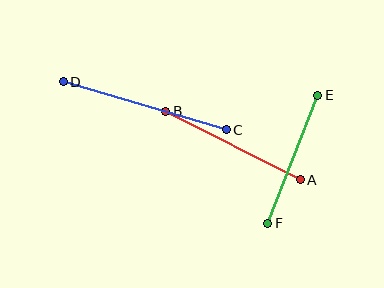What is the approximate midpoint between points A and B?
The midpoint is at approximately (233, 146) pixels.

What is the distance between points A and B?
The distance is approximately 151 pixels.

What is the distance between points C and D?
The distance is approximately 170 pixels.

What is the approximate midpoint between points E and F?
The midpoint is at approximately (293, 159) pixels.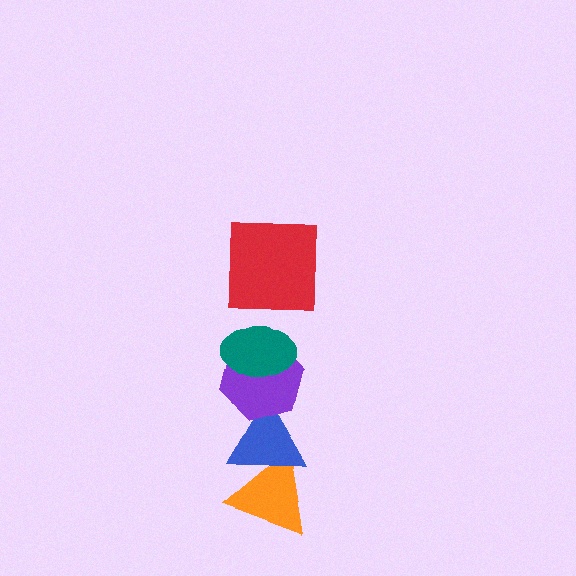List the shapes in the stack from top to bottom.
From top to bottom: the red square, the teal ellipse, the purple hexagon, the blue triangle, the orange triangle.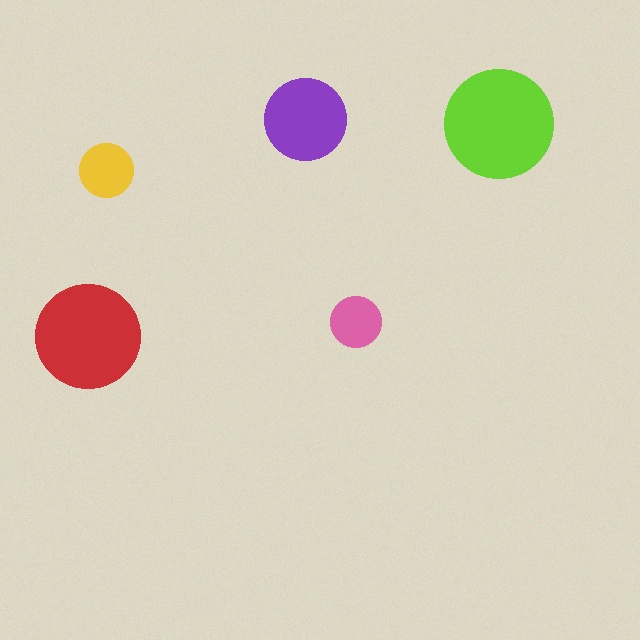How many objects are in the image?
There are 5 objects in the image.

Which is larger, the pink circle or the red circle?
The red one.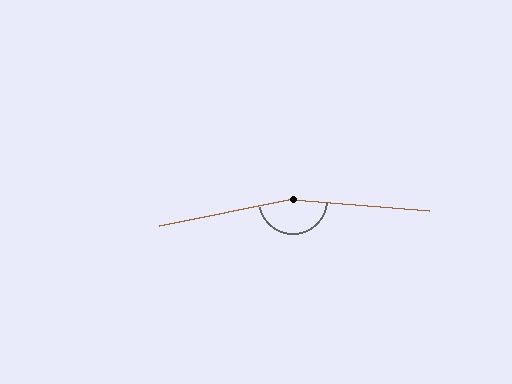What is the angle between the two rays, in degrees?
Approximately 164 degrees.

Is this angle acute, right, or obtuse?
It is obtuse.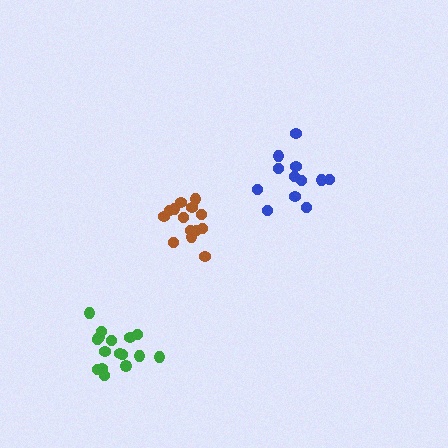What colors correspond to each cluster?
The clusters are colored: blue, brown, green.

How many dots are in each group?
Group 1: 12 dots, Group 2: 14 dots, Group 3: 17 dots (43 total).